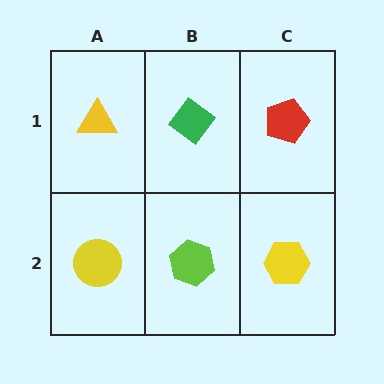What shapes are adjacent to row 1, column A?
A yellow circle (row 2, column A), a green diamond (row 1, column B).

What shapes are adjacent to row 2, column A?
A yellow triangle (row 1, column A), a lime hexagon (row 2, column B).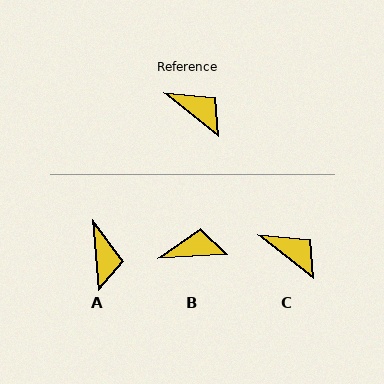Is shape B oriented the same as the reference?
No, it is off by about 41 degrees.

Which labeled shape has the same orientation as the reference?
C.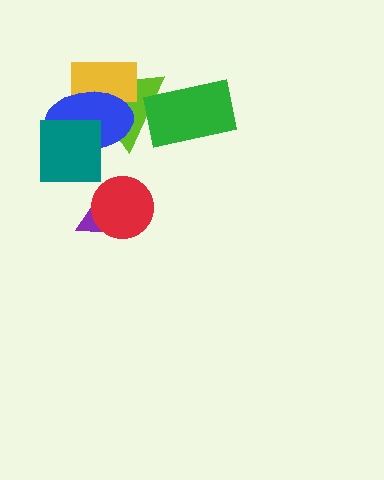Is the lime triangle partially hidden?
Yes, it is partially covered by another shape.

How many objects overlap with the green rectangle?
1 object overlaps with the green rectangle.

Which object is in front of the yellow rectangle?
The blue ellipse is in front of the yellow rectangle.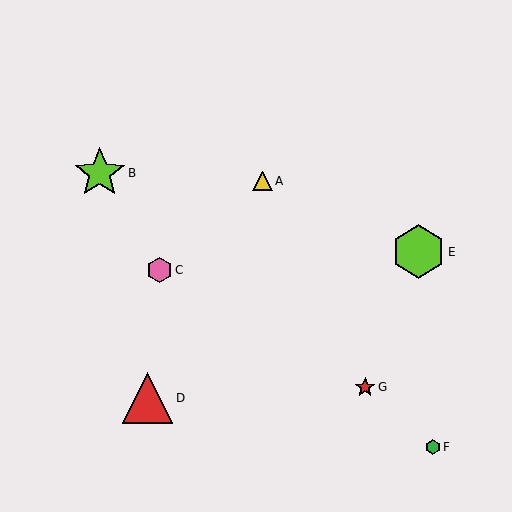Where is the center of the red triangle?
The center of the red triangle is at (148, 398).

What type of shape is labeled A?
Shape A is a yellow triangle.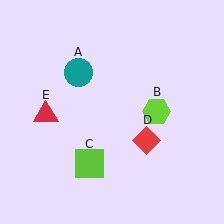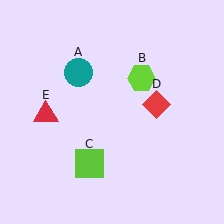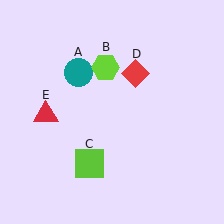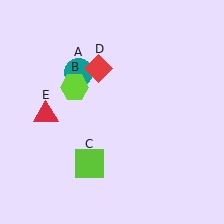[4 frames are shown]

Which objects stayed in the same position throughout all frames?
Teal circle (object A) and lime square (object C) and red triangle (object E) remained stationary.